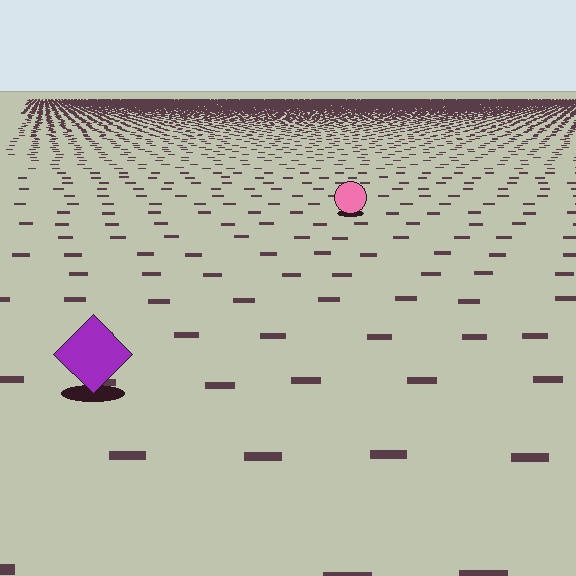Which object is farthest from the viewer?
The pink circle is farthest from the viewer. It appears smaller and the ground texture around it is denser.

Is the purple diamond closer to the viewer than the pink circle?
Yes. The purple diamond is closer — you can tell from the texture gradient: the ground texture is coarser near it.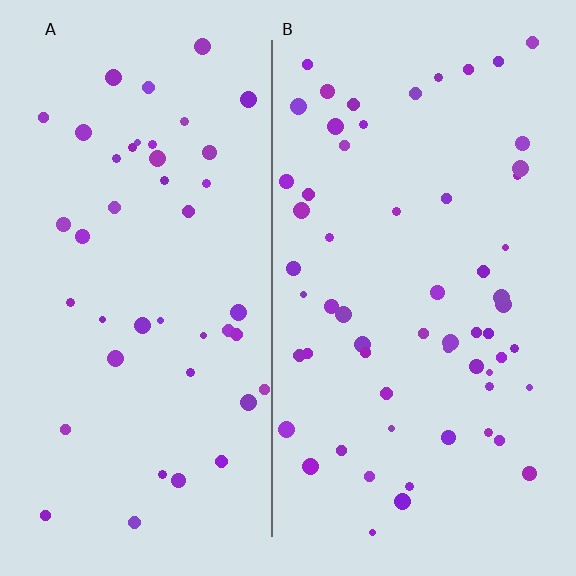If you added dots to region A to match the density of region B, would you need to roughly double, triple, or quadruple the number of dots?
Approximately double.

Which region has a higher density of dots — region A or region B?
B (the right).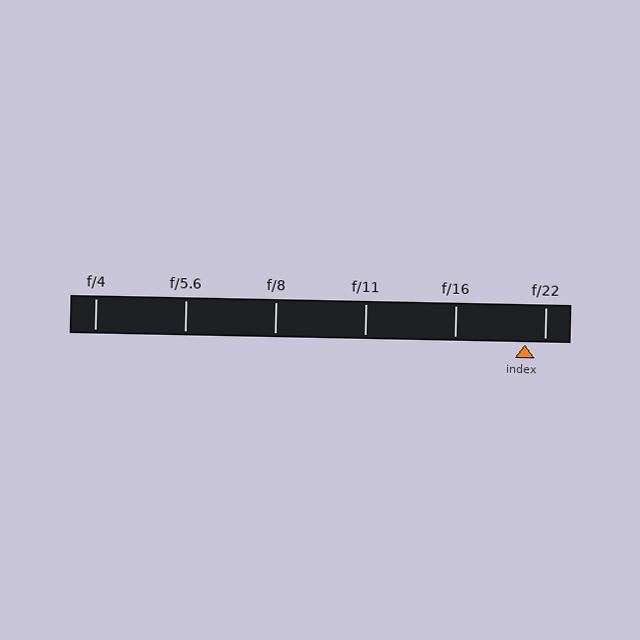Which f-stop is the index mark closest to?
The index mark is closest to f/22.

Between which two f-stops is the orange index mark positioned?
The index mark is between f/16 and f/22.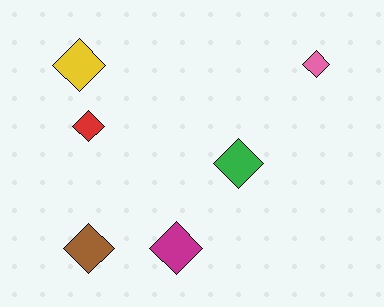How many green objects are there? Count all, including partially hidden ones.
There is 1 green object.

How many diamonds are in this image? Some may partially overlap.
There are 6 diamonds.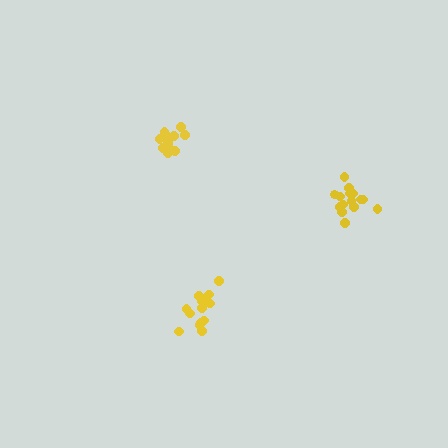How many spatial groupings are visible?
There are 3 spatial groupings.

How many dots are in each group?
Group 1: 15 dots, Group 2: 13 dots, Group 3: 15 dots (43 total).